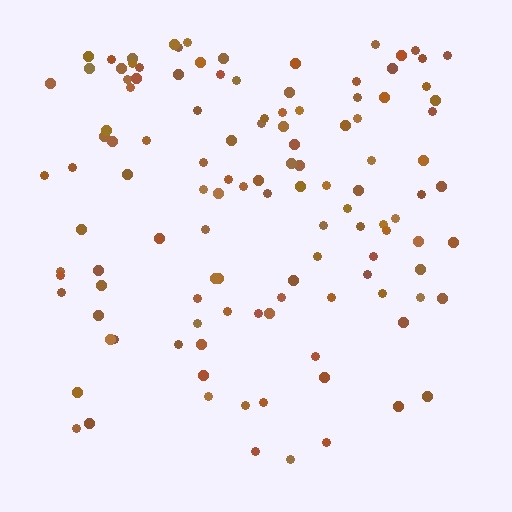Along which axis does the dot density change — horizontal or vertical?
Vertical.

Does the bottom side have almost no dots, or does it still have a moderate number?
Still a moderate number, just noticeably fewer than the top.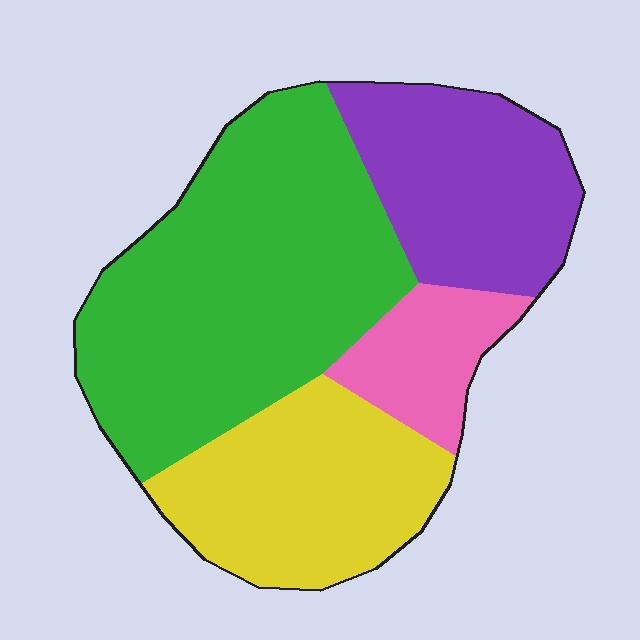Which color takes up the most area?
Green, at roughly 45%.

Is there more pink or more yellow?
Yellow.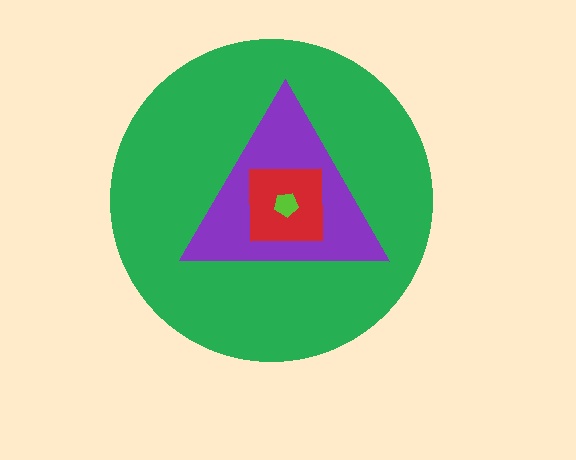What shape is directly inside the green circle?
The purple triangle.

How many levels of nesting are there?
4.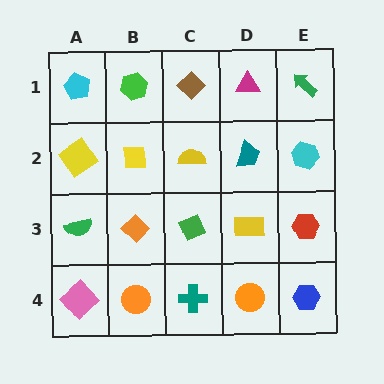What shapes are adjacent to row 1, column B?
A yellow square (row 2, column B), a cyan pentagon (row 1, column A), a brown diamond (row 1, column C).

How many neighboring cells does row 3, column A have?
3.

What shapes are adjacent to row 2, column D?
A magenta triangle (row 1, column D), a yellow rectangle (row 3, column D), a yellow semicircle (row 2, column C), a cyan hexagon (row 2, column E).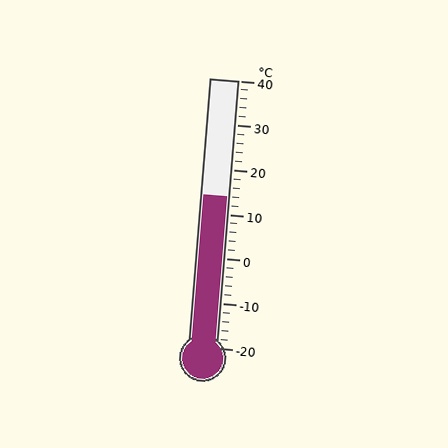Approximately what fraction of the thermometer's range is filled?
The thermometer is filled to approximately 55% of its range.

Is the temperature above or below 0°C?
The temperature is above 0°C.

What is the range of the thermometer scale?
The thermometer scale ranges from -20°C to 40°C.